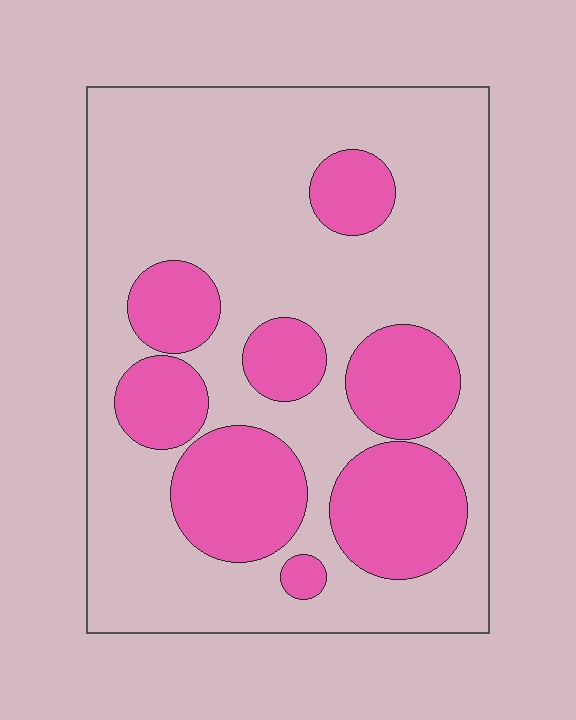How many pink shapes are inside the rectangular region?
8.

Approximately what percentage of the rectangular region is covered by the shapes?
Approximately 30%.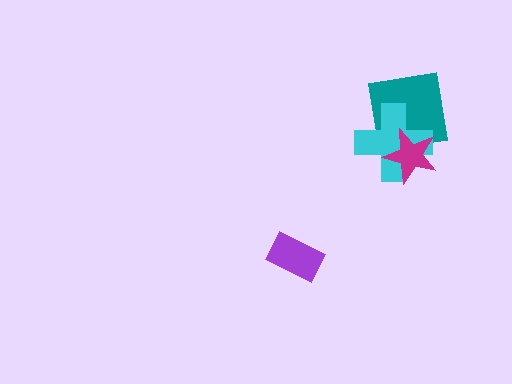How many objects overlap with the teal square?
2 objects overlap with the teal square.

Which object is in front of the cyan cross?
The magenta star is in front of the cyan cross.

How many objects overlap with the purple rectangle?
0 objects overlap with the purple rectangle.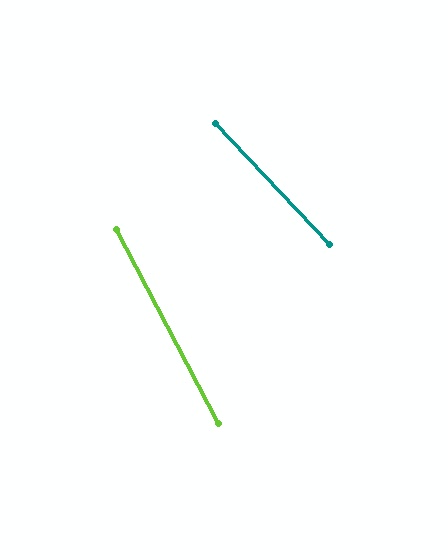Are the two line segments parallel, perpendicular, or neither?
Neither parallel nor perpendicular — they differ by about 16°.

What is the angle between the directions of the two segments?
Approximately 16 degrees.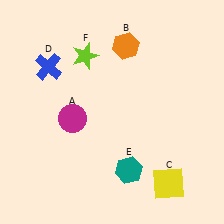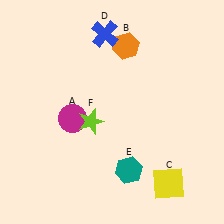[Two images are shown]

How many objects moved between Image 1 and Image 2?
2 objects moved between the two images.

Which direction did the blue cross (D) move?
The blue cross (D) moved right.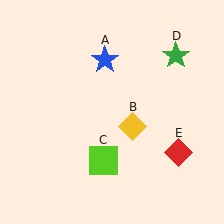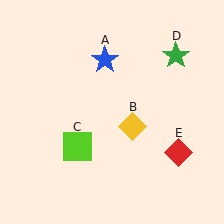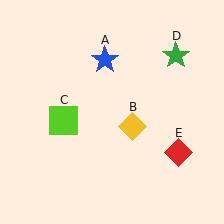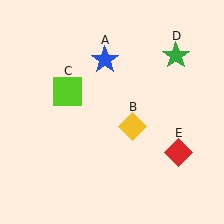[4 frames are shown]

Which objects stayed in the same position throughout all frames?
Blue star (object A) and yellow diamond (object B) and green star (object D) and red diamond (object E) remained stationary.